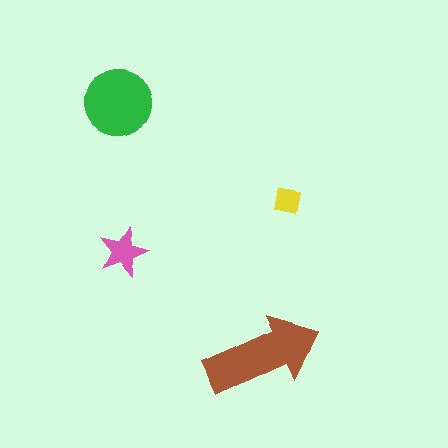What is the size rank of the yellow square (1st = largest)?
4th.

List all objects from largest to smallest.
The brown arrow, the green circle, the pink star, the yellow square.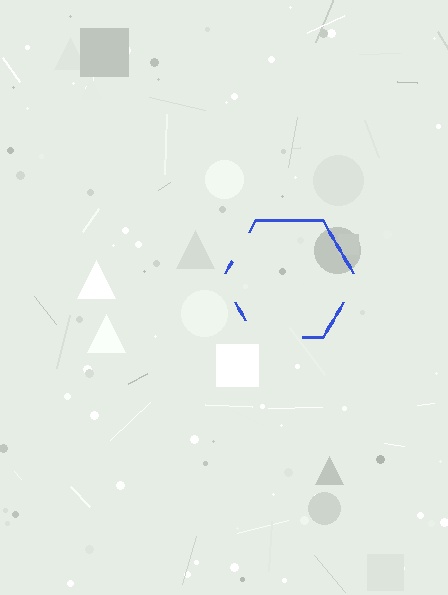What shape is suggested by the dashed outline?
The dashed outline suggests a hexagon.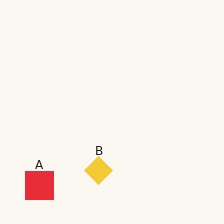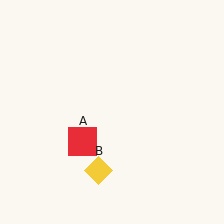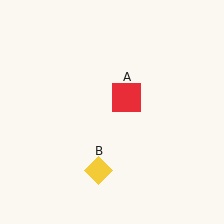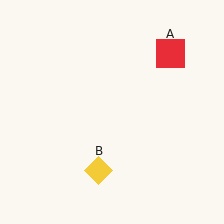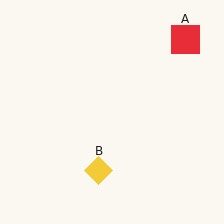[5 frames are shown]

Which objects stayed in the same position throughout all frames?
Yellow diamond (object B) remained stationary.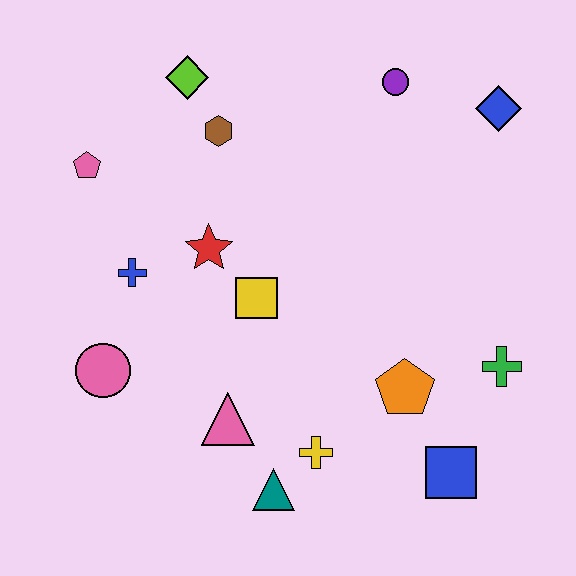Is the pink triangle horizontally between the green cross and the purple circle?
No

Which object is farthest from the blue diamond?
The pink circle is farthest from the blue diamond.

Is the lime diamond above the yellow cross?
Yes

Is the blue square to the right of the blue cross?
Yes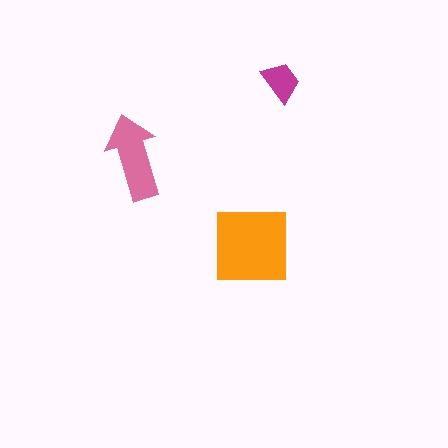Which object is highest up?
The magenta trapezoid is topmost.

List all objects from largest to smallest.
The orange square, the pink arrow, the magenta trapezoid.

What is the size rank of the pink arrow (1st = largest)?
2nd.